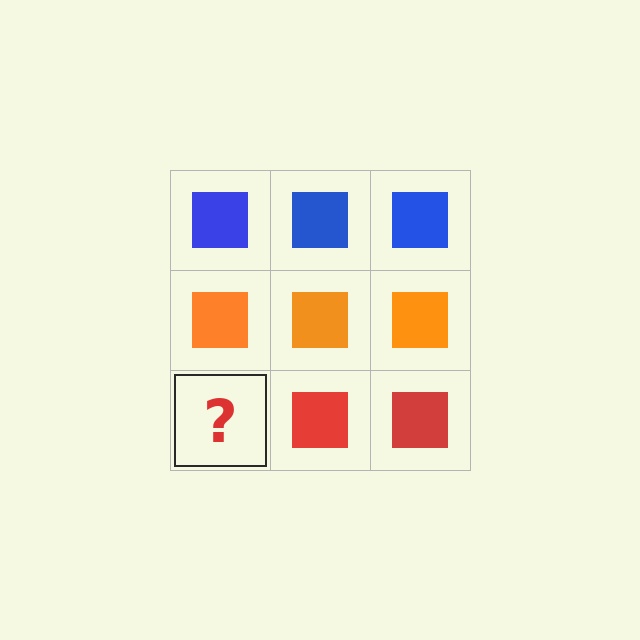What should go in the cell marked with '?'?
The missing cell should contain a red square.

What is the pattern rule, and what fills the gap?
The rule is that each row has a consistent color. The gap should be filled with a red square.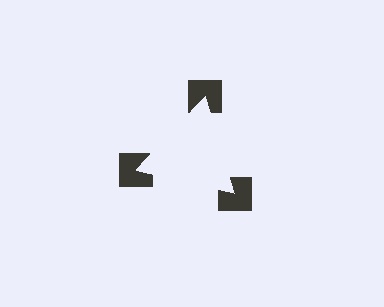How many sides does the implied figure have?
3 sides.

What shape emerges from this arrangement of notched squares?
An illusory triangle — its edges are inferred from the aligned wedge cuts in the notched squares, not physically drawn.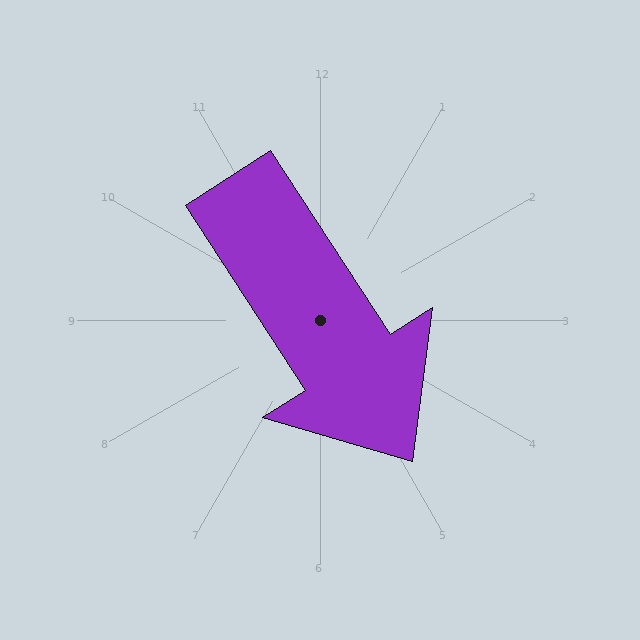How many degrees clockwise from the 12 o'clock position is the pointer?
Approximately 147 degrees.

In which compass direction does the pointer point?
Southeast.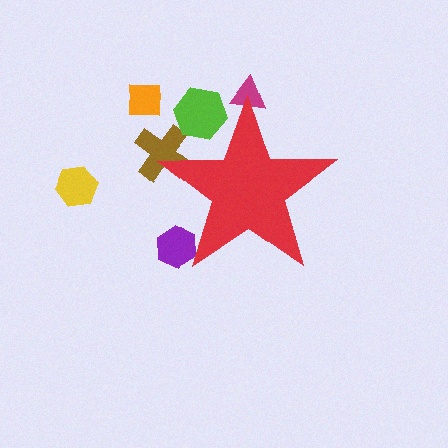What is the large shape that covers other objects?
A red star.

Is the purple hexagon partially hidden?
Yes, the purple hexagon is partially hidden behind the red star.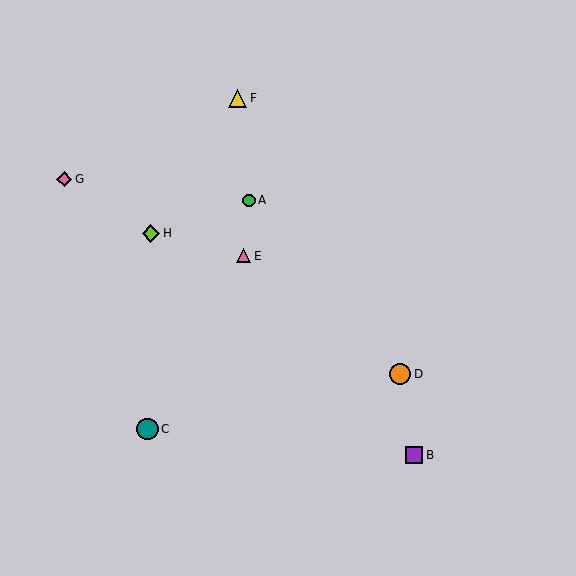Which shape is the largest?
The orange circle (labeled D) is the largest.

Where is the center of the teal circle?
The center of the teal circle is at (147, 429).